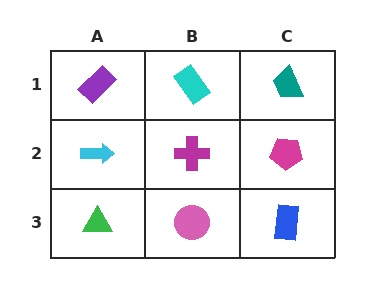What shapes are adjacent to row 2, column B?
A cyan rectangle (row 1, column B), a pink circle (row 3, column B), a cyan arrow (row 2, column A), a magenta pentagon (row 2, column C).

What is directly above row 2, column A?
A purple rectangle.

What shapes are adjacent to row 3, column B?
A magenta cross (row 2, column B), a green triangle (row 3, column A), a blue rectangle (row 3, column C).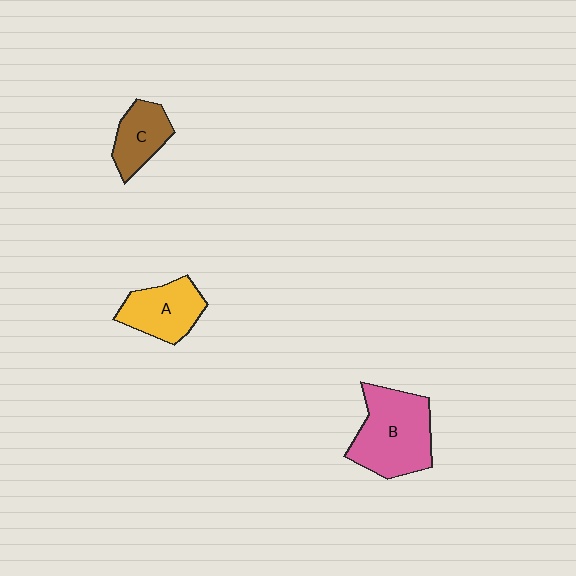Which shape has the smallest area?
Shape C (brown).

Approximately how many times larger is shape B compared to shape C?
Approximately 1.9 times.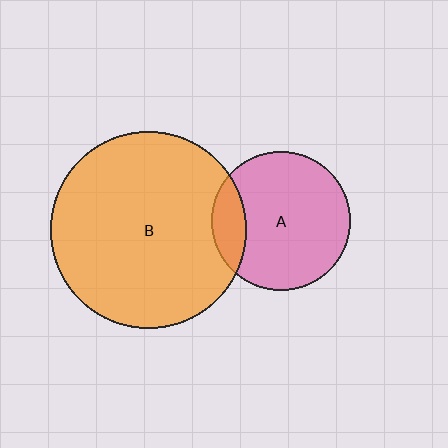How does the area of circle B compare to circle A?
Approximately 2.0 times.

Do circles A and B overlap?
Yes.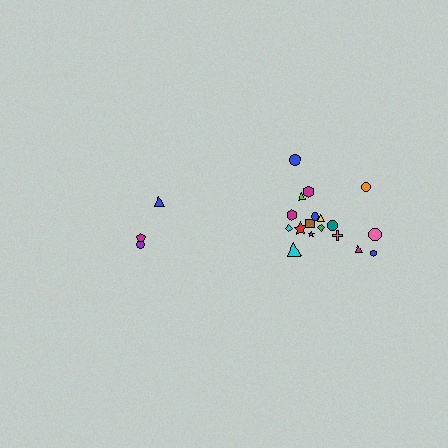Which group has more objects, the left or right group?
The right group.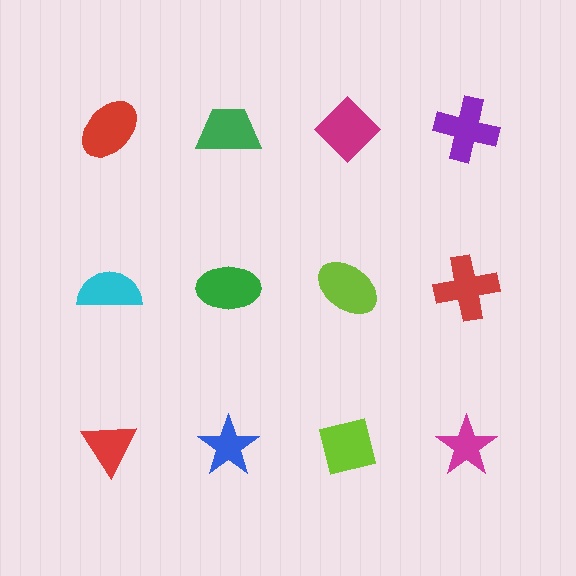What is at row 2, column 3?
A lime ellipse.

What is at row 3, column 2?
A blue star.